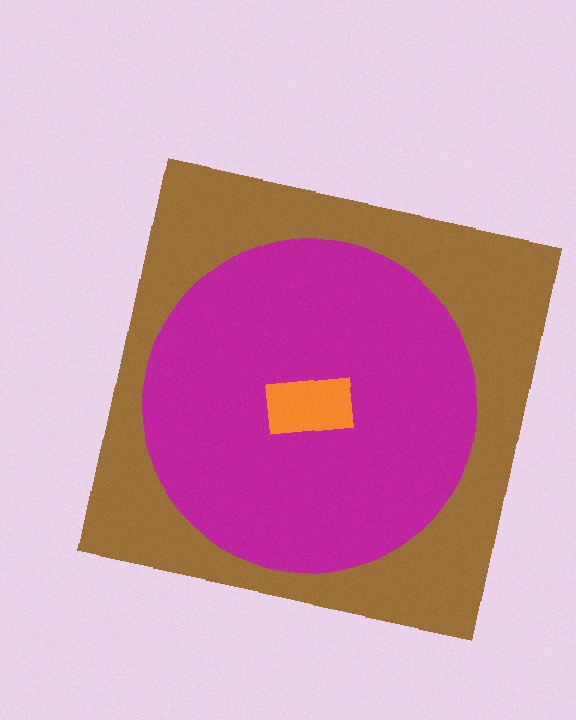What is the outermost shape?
The brown square.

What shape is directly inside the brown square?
The magenta circle.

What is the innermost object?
The orange rectangle.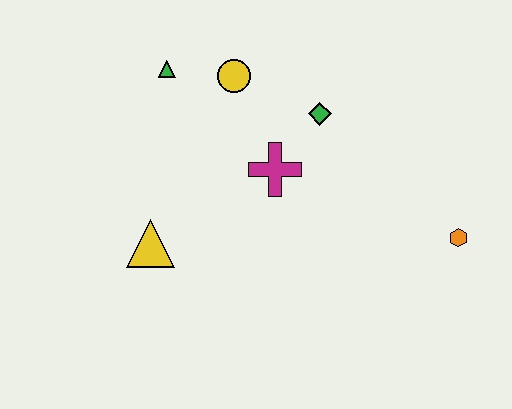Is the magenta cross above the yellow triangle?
Yes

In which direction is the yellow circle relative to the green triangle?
The yellow circle is to the right of the green triangle.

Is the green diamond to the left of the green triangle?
No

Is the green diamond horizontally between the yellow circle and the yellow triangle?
No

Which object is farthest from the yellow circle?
The orange hexagon is farthest from the yellow circle.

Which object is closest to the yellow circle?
The green triangle is closest to the yellow circle.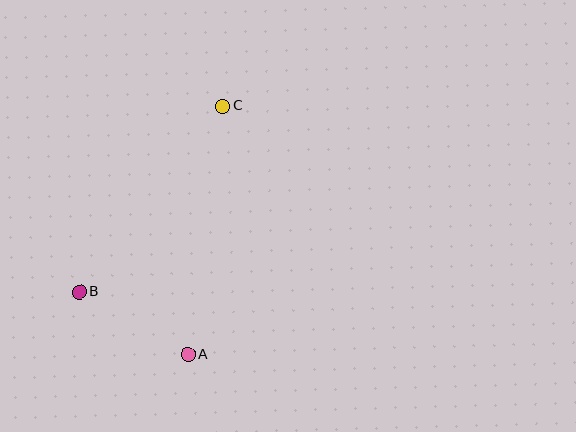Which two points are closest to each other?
Points A and B are closest to each other.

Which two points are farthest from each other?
Points A and C are farthest from each other.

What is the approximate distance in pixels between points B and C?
The distance between B and C is approximately 235 pixels.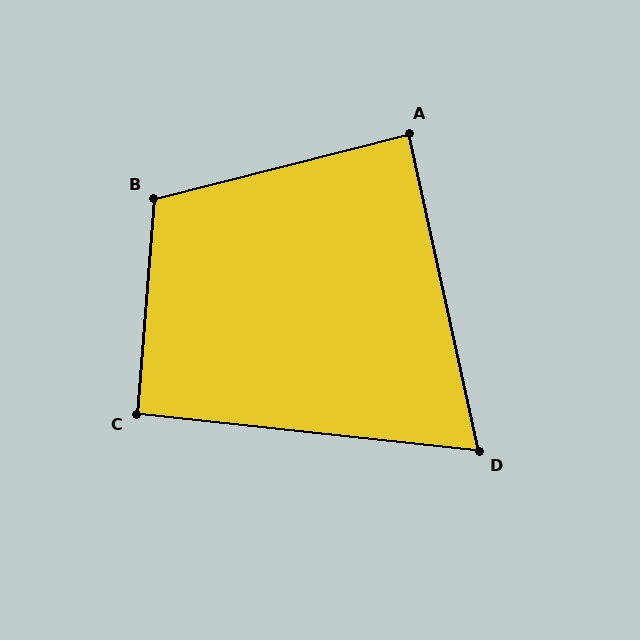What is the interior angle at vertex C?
Approximately 92 degrees (approximately right).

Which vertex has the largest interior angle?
B, at approximately 109 degrees.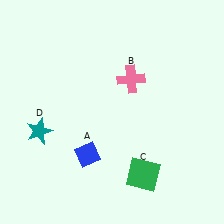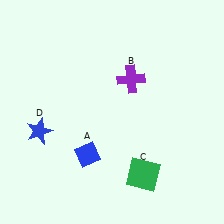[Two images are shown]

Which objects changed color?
B changed from pink to purple. D changed from teal to blue.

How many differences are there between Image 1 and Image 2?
There are 2 differences between the two images.